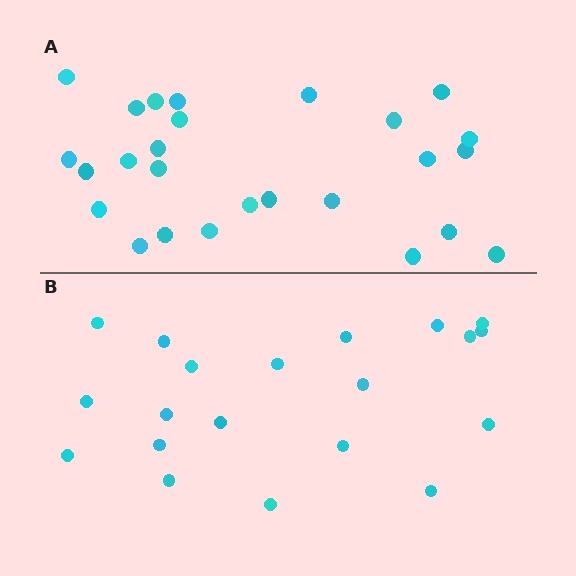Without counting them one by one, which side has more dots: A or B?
Region A (the top region) has more dots.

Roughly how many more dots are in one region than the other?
Region A has about 6 more dots than region B.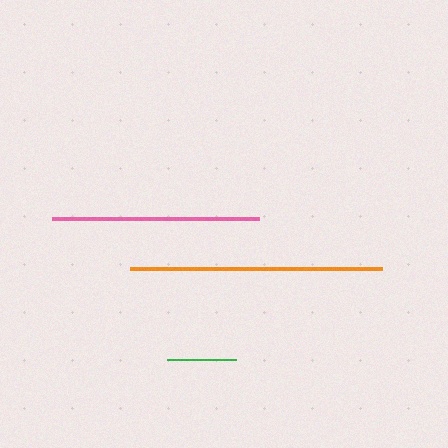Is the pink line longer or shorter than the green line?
The pink line is longer than the green line.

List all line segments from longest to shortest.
From longest to shortest: orange, pink, green.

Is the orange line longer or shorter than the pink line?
The orange line is longer than the pink line.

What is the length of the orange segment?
The orange segment is approximately 252 pixels long.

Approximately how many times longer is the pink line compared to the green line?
The pink line is approximately 3.0 times the length of the green line.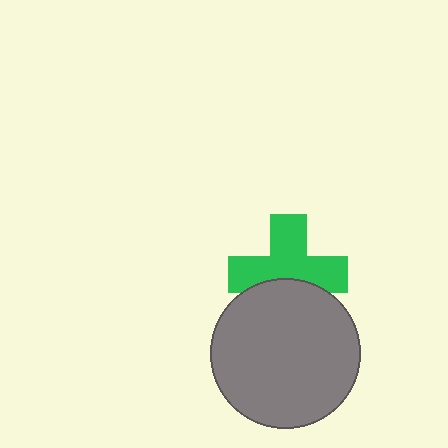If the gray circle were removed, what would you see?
You would see the complete green cross.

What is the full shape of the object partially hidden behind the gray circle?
The partially hidden object is a green cross.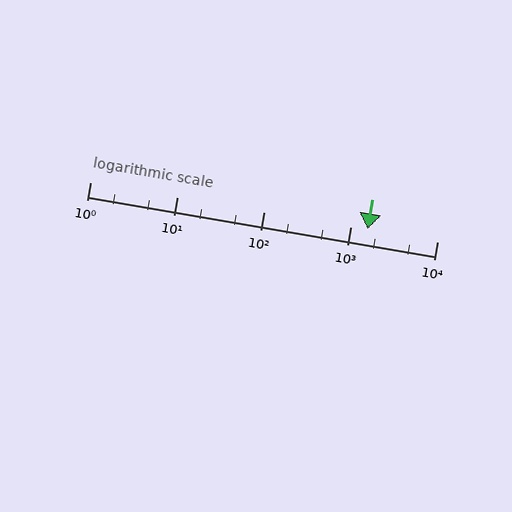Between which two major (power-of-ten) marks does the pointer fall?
The pointer is between 1000 and 10000.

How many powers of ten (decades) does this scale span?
The scale spans 4 decades, from 1 to 10000.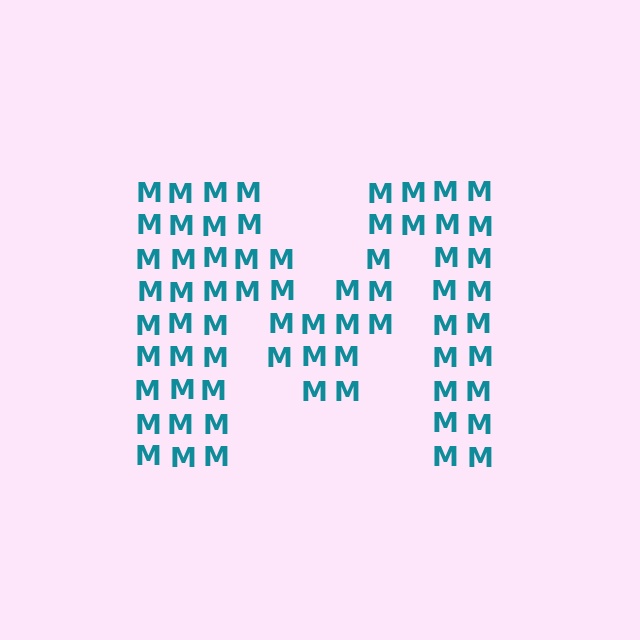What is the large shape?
The large shape is the letter M.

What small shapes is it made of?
It is made of small letter M's.